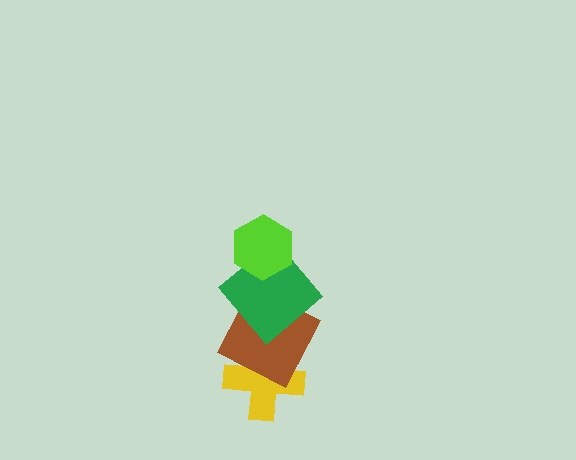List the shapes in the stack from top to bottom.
From top to bottom: the lime hexagon, the green diamond, the brown square, the yellow cross.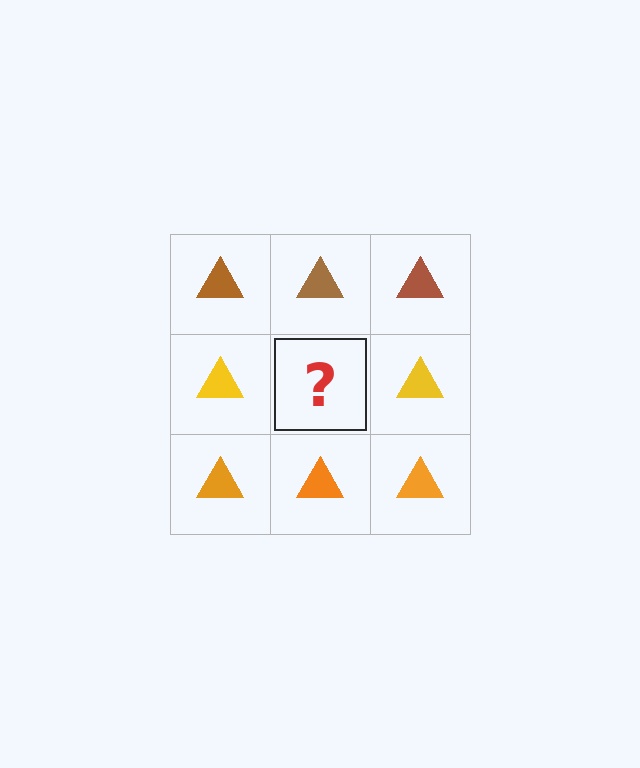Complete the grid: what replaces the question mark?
The question mark should be replaced with a yellow triangle.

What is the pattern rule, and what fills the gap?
The rule is that each row has a consistent color. The gap should be filled with a yellow triangle.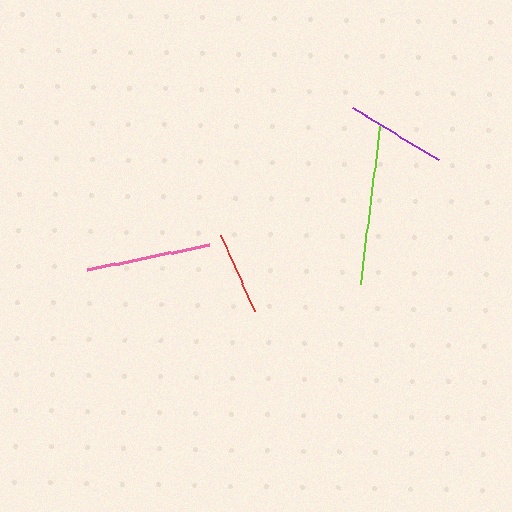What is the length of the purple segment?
The purple segment is approximately 101 pixels long.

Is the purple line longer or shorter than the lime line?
The lime line is longer than the purple line.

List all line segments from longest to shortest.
From longest to shortest: lime, pink, purple, red.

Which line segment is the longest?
The lime line is the longest at approximately 159 pixels.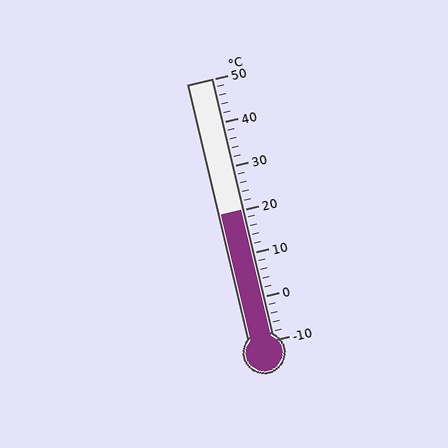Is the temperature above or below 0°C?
The temperature is above 0°C.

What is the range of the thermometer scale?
The thermometer scale ranges from -10°C to 50°C.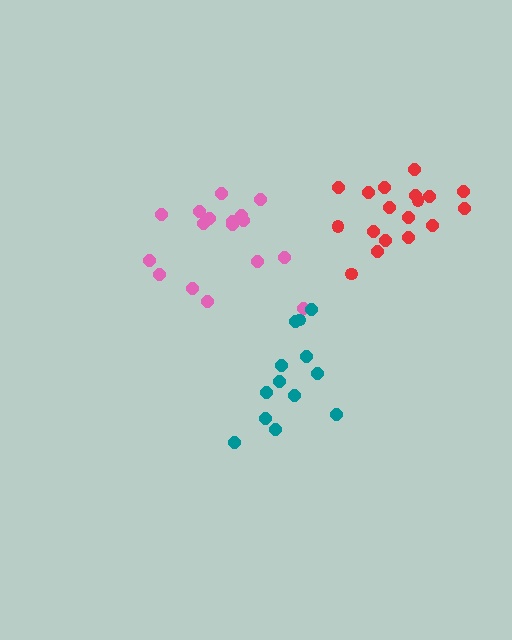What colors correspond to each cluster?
The clusters are colored: pink, red, teal.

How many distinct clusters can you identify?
There are 3 distinct clusters.